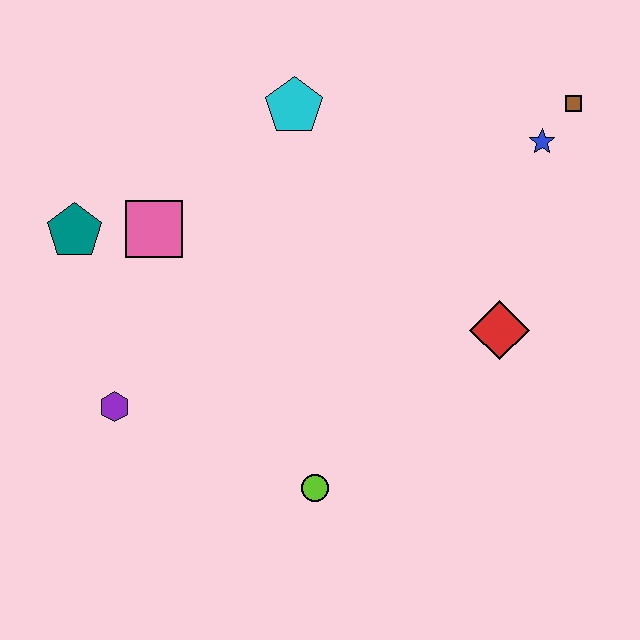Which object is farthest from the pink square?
The brown square is farthest from the pink square.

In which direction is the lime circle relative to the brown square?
The lime circle is below the brown square.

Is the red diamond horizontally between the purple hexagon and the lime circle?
No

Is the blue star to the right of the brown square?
No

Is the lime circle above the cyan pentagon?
No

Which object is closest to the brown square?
The blue star is closest to the brown square.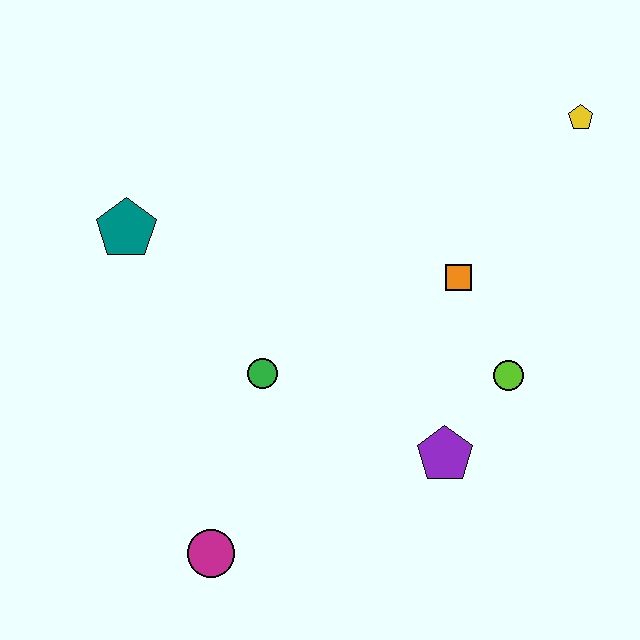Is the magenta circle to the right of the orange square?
No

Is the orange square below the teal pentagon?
Yes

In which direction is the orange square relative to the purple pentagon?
The orange square is above the purple pentagon.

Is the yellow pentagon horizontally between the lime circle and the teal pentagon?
No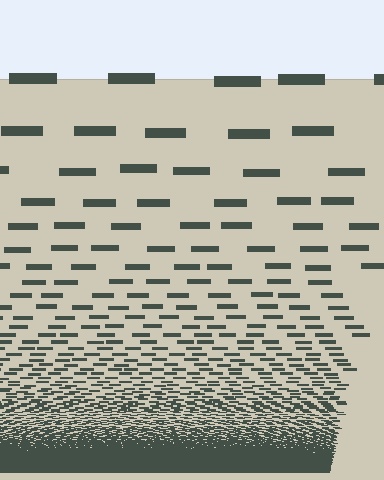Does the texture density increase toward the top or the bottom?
Density increases toward the bottom.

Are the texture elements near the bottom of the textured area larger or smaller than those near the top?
Smaller. The gradient is inverted — elements near the bottom are smaller and denser.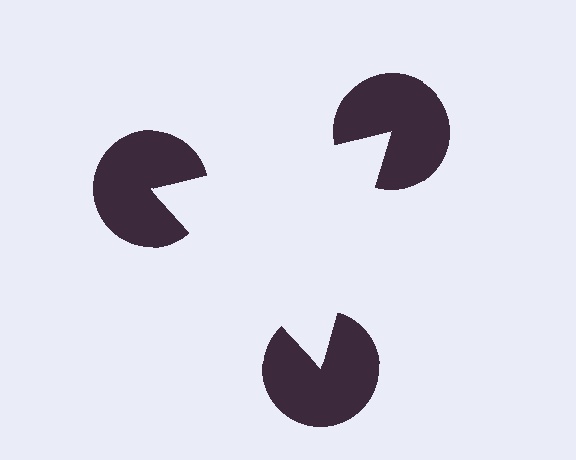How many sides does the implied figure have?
3 sides.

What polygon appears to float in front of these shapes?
An illusory triangle — its edges are inferred from the aligned wedge cuts in the pac-man discs, not physically drawn.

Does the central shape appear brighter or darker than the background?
It typically appears slightly brighter than the background, even though no actual brightness change is drawn.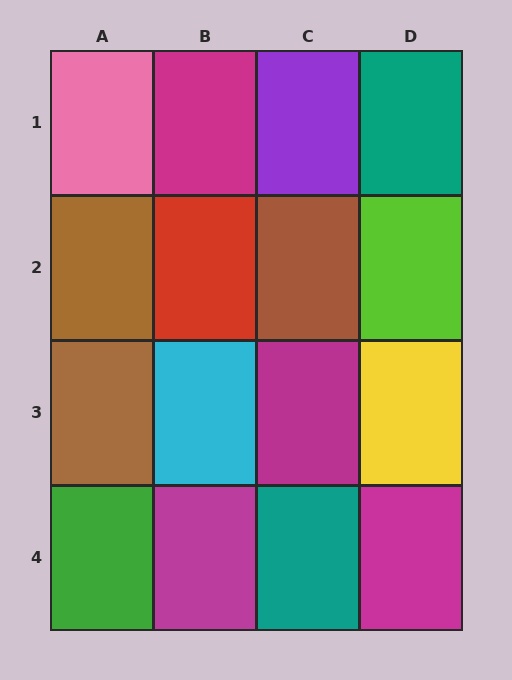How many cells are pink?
1 cell is pink.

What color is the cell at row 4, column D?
Magenta.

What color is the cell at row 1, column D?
Teal.